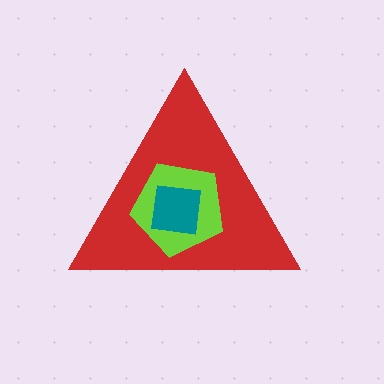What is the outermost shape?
The red triangle.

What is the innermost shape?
The teal square.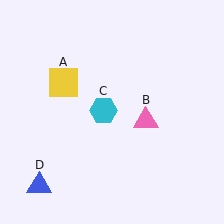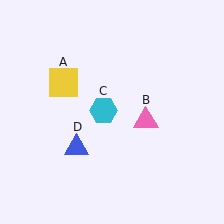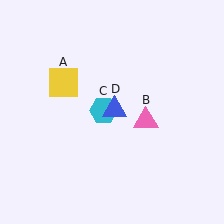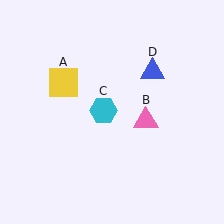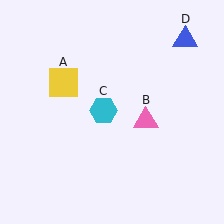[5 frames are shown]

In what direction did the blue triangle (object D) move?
The blue triangle (object D) moved up and to the right.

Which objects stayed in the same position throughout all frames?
Yellow square (object A) and pink triangle (object B) and cyan hexagon (object C) remained stationary.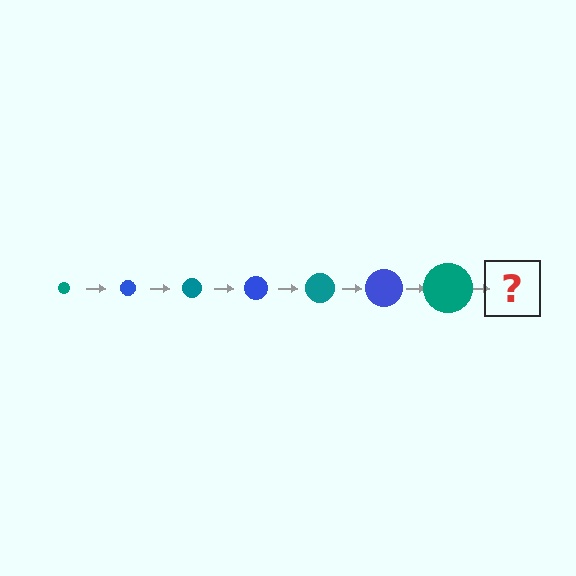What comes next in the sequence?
The next element should be a blue circle, larger than the previous one.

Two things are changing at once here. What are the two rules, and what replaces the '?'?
The two rules are that the circle grows larger each step and the color cycles through teal and blue. The '?' should be a blue circle, larger than the previous one.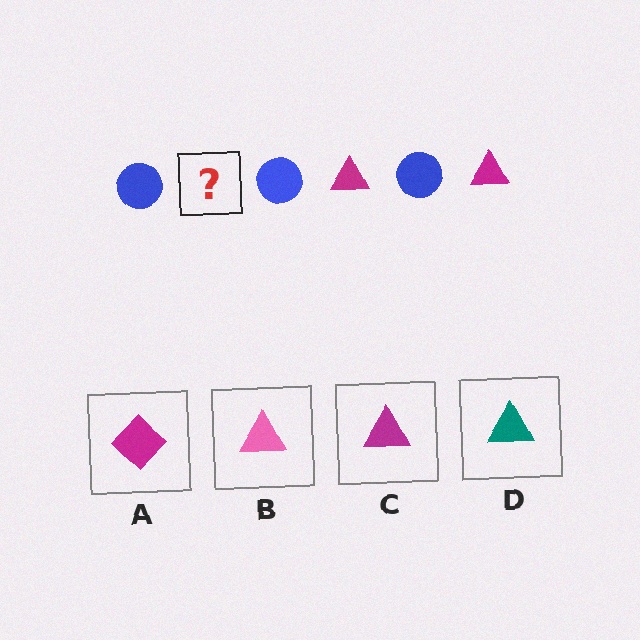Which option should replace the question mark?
Option C.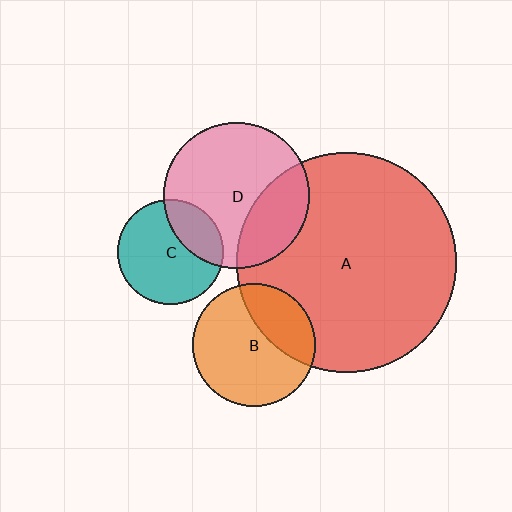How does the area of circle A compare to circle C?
Approximately 4.3 times.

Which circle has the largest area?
Circle A (red).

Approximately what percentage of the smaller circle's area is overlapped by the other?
Approximately 25%.